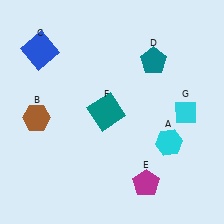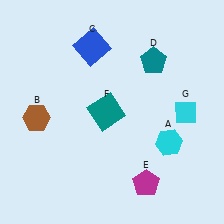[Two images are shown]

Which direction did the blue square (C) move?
The blue square (C) moved right.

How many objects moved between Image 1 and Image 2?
1 object moved between the two images.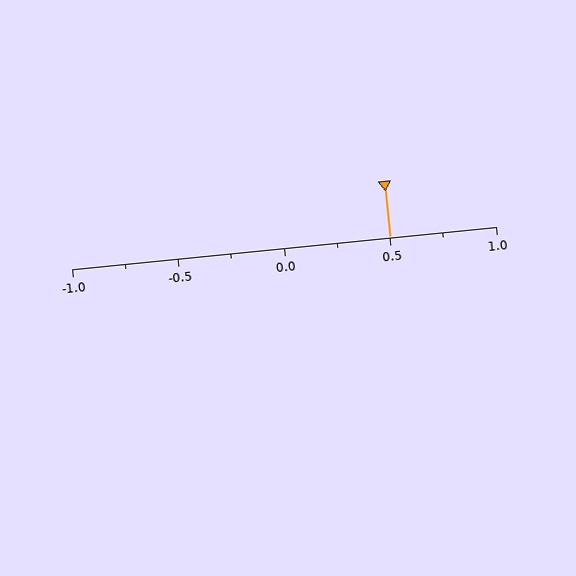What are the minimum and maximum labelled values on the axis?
The axis runs from -1.0 to 1.0.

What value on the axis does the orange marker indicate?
The marker indicates approximately 0.5.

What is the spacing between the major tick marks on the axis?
The major ticks are spaced 0.5 apart.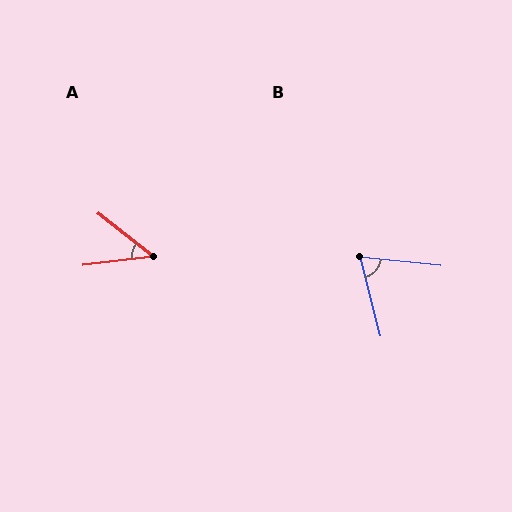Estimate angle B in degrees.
Approximately 70 degrees.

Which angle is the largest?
B, at approximately 70 degrees.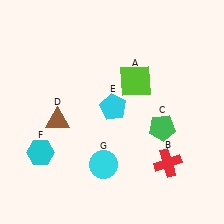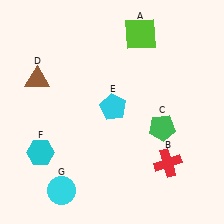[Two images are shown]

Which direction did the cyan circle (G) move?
The cyan circle (G) moved left.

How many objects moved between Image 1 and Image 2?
3 objects moved between the two images.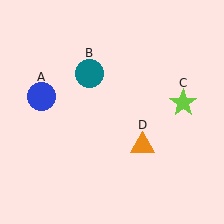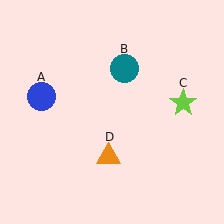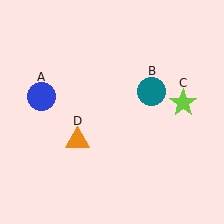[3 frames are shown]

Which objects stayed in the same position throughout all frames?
Blue circle (object A) and lime star (object C) remained stationary.